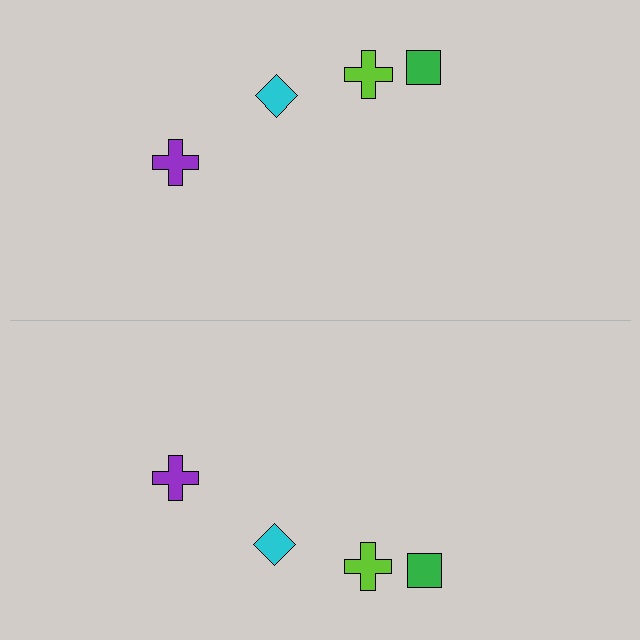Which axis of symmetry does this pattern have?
The pattern has a horizontal axis of symmetry running through the center of the image.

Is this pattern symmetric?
Yes, this pattern has bilateral (reflection) symmetry.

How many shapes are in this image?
There are 8 shapes in this image.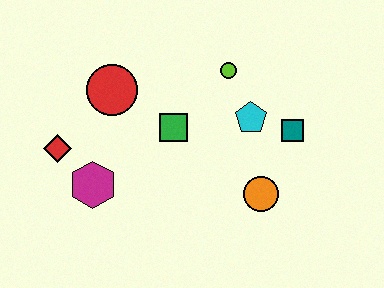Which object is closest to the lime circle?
The cyan pentagon is closest to the lime circle.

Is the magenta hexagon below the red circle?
Yes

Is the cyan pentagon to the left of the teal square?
Yes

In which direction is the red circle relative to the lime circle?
The red circle is to the left of the lime circle.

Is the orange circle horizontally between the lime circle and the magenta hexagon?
No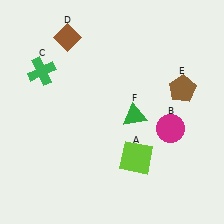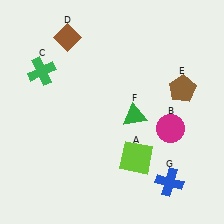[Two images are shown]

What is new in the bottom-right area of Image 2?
A blue cross (G) was added in the bottom-right area of Image 2.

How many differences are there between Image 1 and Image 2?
There is 1 difference between the two images.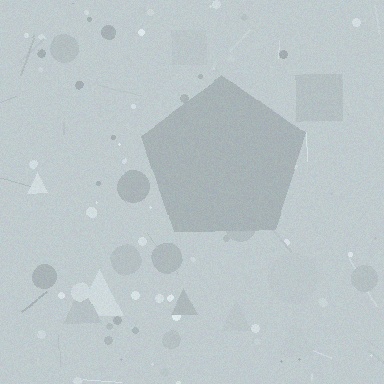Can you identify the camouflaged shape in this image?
The camouflaged shape is a pentagon.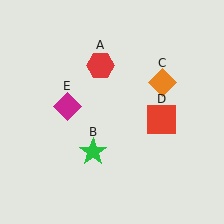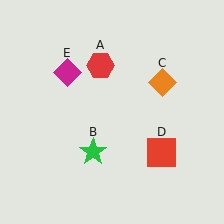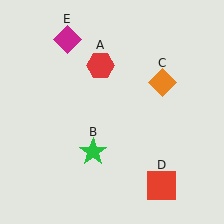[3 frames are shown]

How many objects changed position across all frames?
2 objects changed position: red square (object D), magenta diamond (object E).